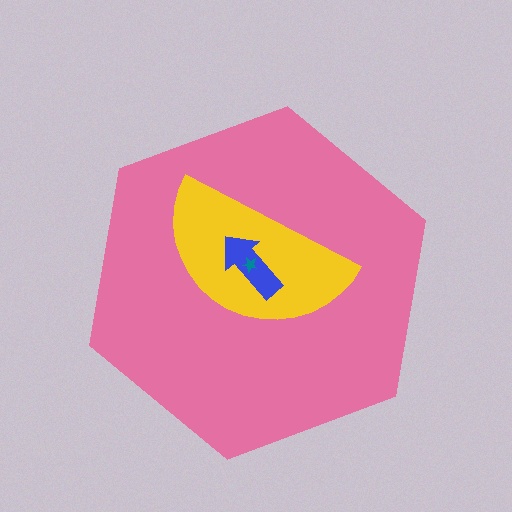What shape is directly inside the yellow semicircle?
The blue arrow.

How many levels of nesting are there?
4.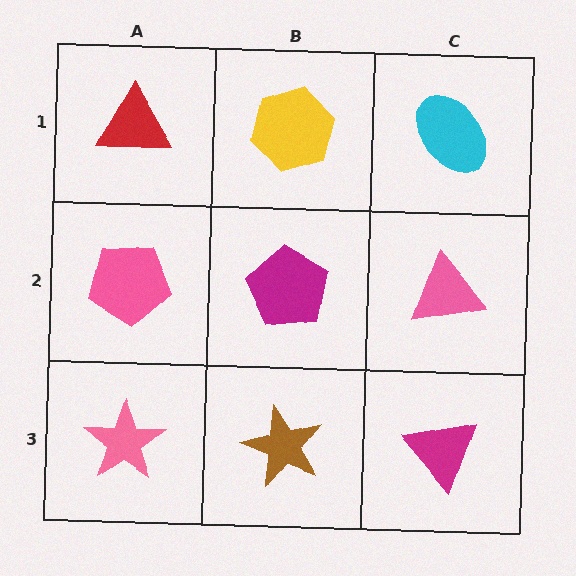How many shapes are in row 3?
3 shapes.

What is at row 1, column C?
A cyan ellipse.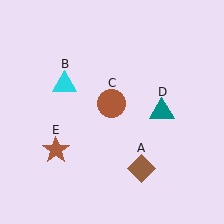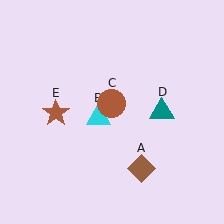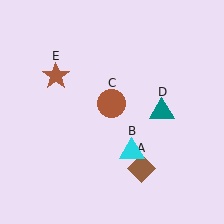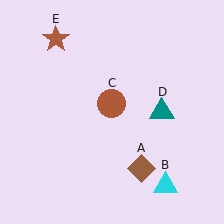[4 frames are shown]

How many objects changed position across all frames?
2 objects changed position: cyan triangle (object B), brown star (object E).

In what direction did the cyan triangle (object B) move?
The cyan triangle (object B) moved down and to the right.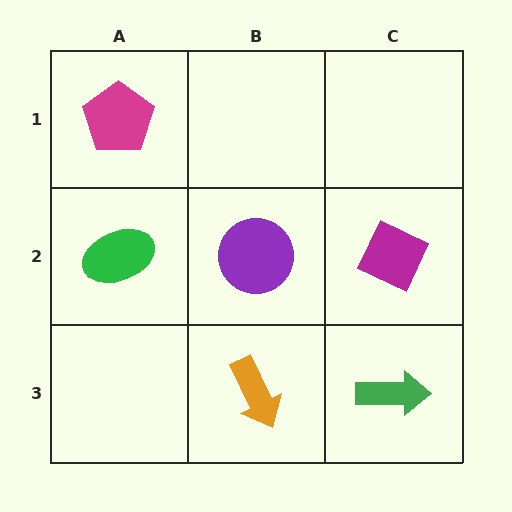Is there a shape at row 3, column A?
No, that cell is empty.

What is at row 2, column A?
A green ellipse.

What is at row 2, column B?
A purple circle.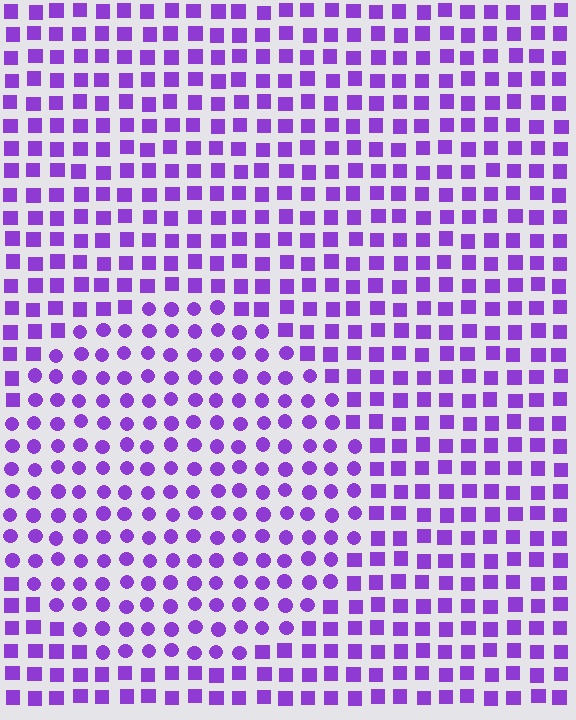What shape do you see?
I see a circle.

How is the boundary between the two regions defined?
The boundary is defined by a change in element shape: circles inside vs. squares outside. All elements share the same color and spacing.